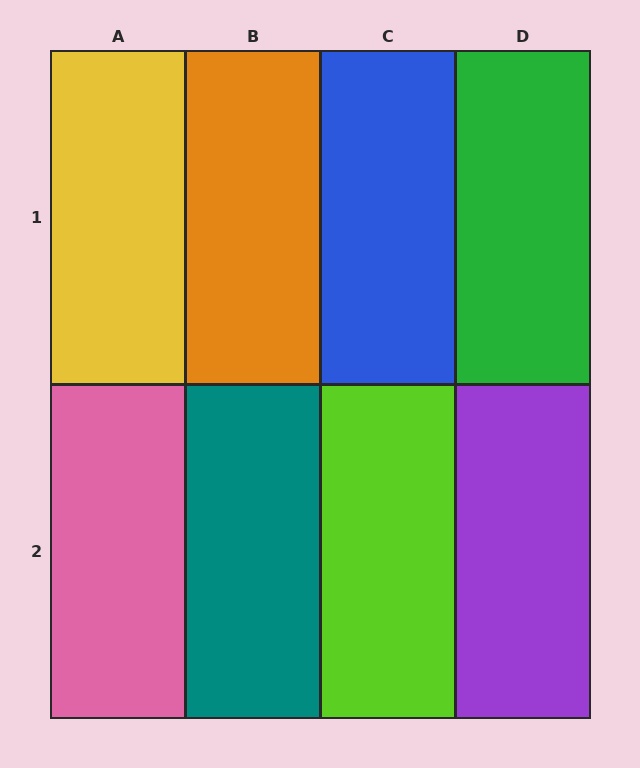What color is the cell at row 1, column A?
Yellow.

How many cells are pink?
1 cell is pink.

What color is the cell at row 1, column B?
Orange.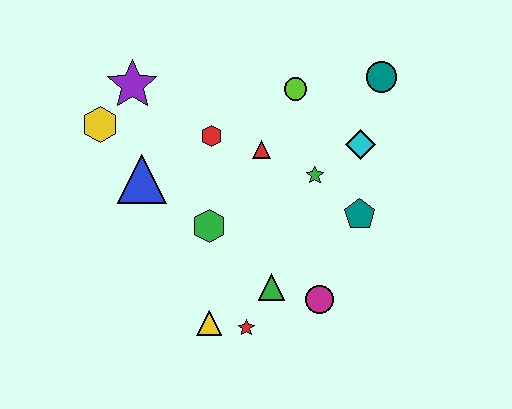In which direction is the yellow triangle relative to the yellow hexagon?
The yellow triangle is below the yellow hexagon.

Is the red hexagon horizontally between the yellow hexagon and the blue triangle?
No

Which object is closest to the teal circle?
The cyan diamond is closest to the teal circle.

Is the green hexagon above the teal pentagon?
No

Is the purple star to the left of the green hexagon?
Yes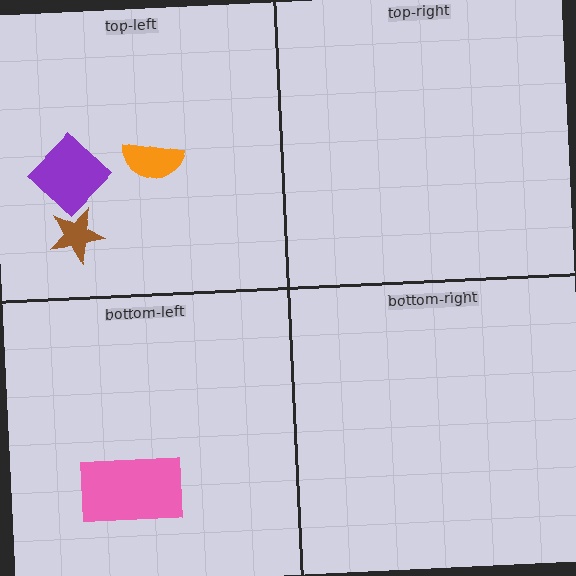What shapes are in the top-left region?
The orange semicircle, the brown star, the purple diamond.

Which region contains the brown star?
The top-left region.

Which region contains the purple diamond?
The top-left region.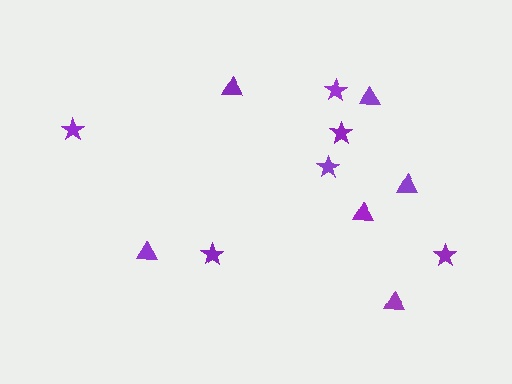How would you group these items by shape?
There are 2 groups: one group of triangles (6) and one group of stars (6).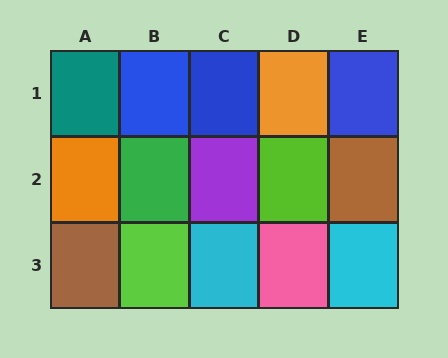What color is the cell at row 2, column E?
Brown.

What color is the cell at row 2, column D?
Lime.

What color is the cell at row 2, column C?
Purple.